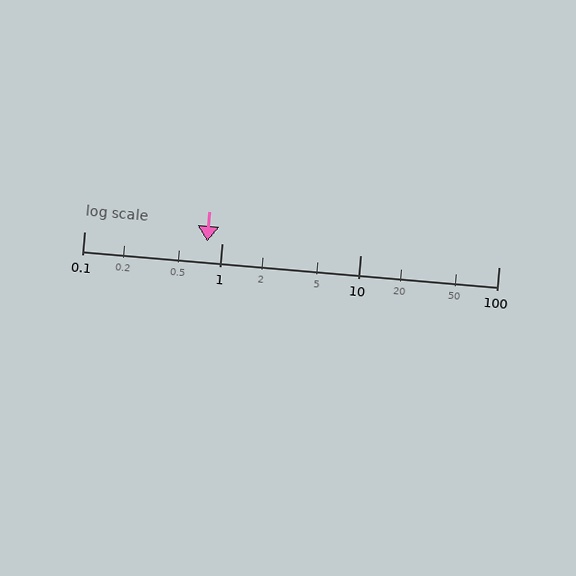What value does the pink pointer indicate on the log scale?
The pointer indicates approximately 0.78.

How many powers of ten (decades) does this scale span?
The scale spans 3 decades, from 0.1 to 100.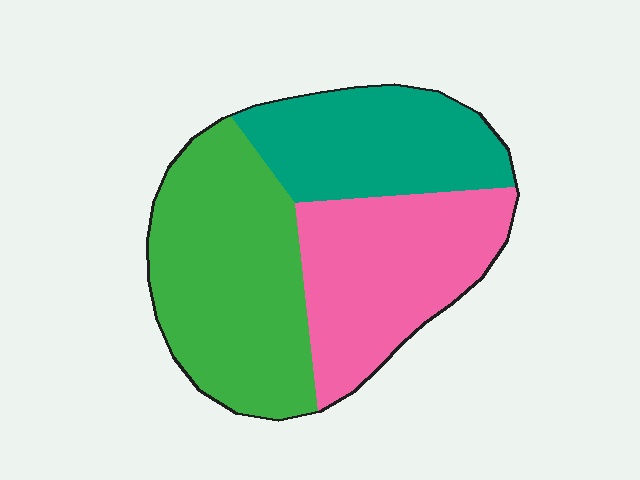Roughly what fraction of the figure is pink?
Pink covers about 30% of the figure.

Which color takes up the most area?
Green, at roughly 40%.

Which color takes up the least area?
Teal, at roughly 25%.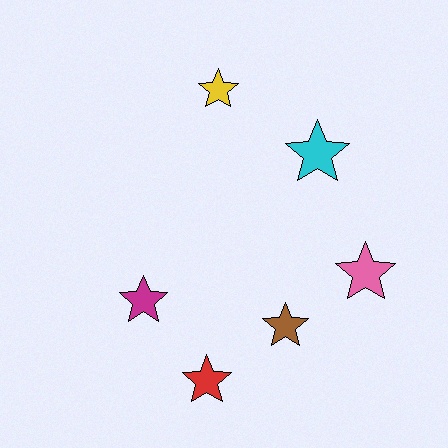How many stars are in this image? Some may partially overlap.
There are 6 stars.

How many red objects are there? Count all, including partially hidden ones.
There is 1 red object.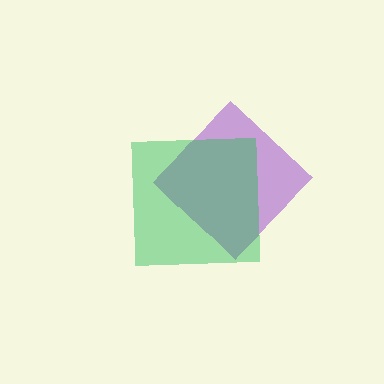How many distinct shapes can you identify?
There are 2 distinct shapes: a purple diamond, a green square.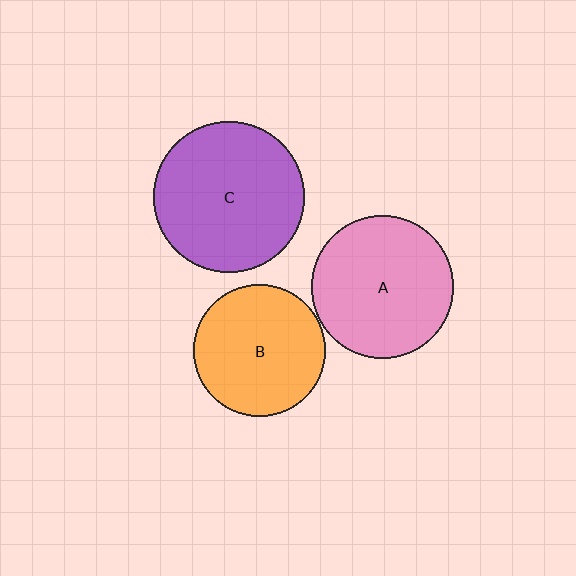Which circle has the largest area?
Circle C (purple).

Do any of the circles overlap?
No, none of the circles overlap.